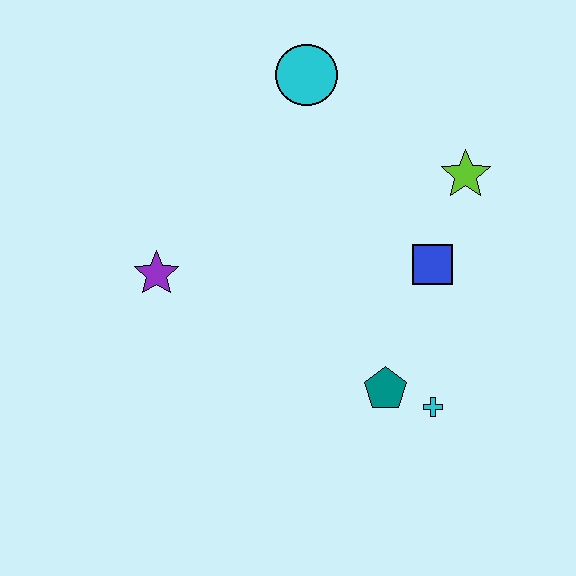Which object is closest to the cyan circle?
The lime star is closest to the cyan circle.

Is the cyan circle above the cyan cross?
Yes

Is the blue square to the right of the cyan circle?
Yes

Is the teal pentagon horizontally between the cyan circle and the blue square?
Yes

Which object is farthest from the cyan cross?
The cyan circle is farthest from the cyan cross.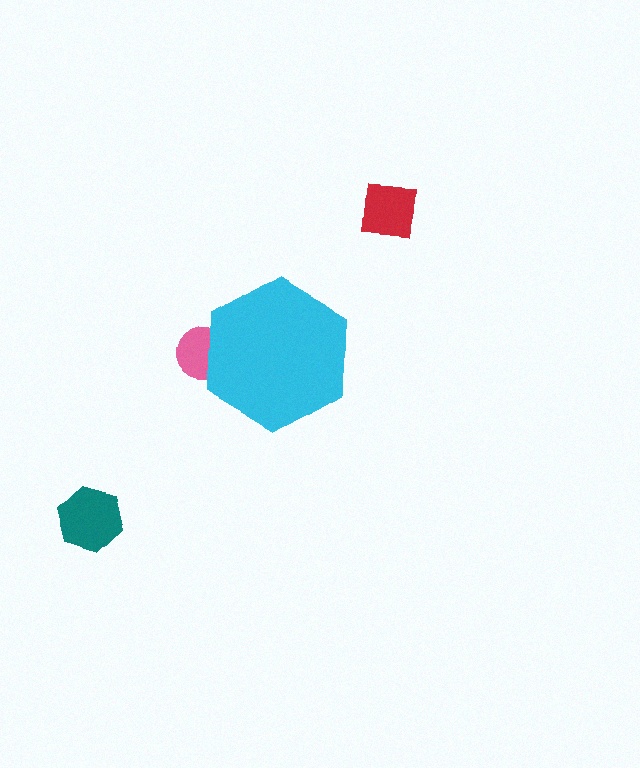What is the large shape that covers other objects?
A cyan hexagon.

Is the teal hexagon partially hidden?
No, the teal hexagon is fully visible.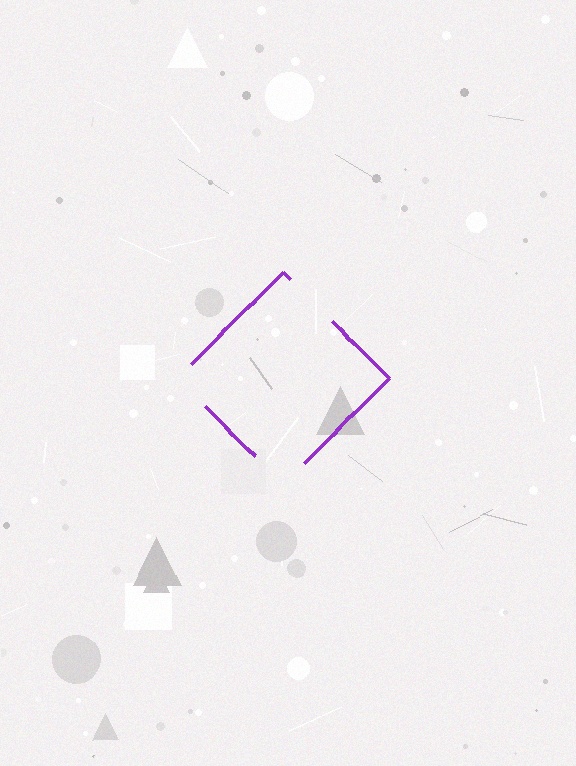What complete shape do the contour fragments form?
The contour fragments form a diamond.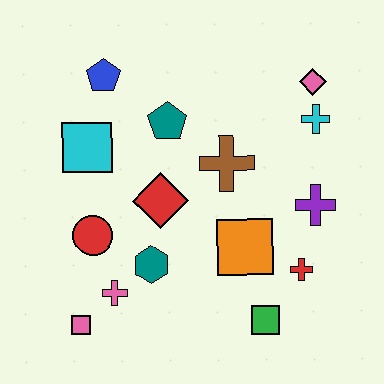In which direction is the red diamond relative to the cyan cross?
The red diamond is to the left of the cyan cross.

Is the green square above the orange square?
No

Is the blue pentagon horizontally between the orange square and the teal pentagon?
No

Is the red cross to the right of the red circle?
Yes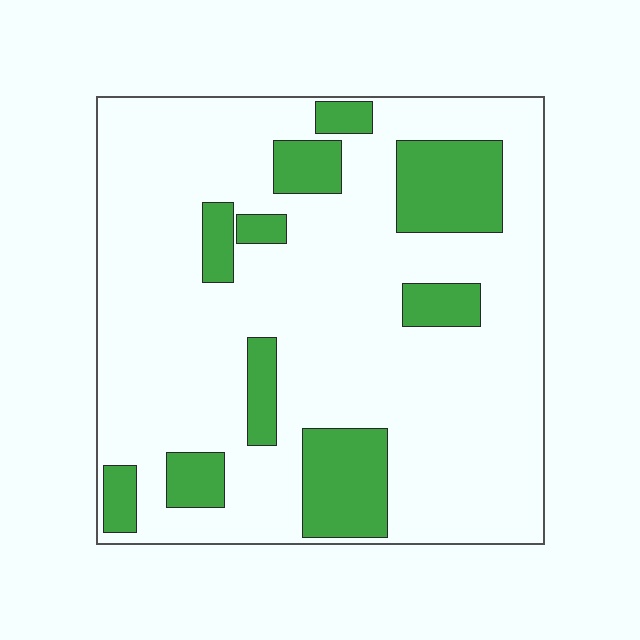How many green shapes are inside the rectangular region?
10.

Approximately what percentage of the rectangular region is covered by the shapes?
Approximately 20%.